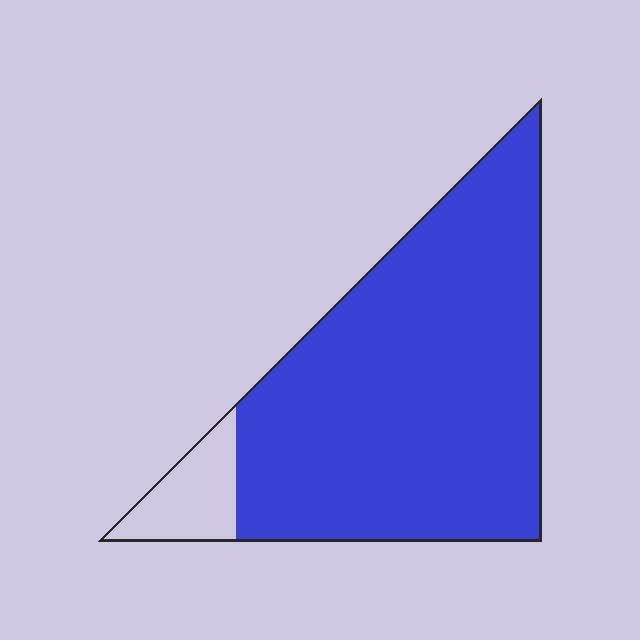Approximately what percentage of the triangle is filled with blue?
Approximately 90%.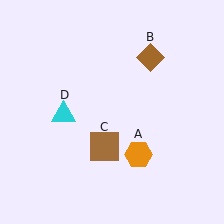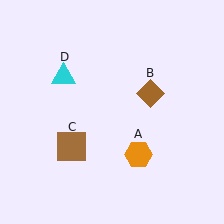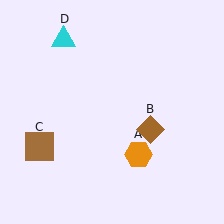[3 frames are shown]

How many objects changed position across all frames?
3 objects changed position: brown diamond (object B), brown square (object C), cyan triangle (object D).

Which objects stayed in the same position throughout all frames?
Orange hexagon (object A) remained stationary.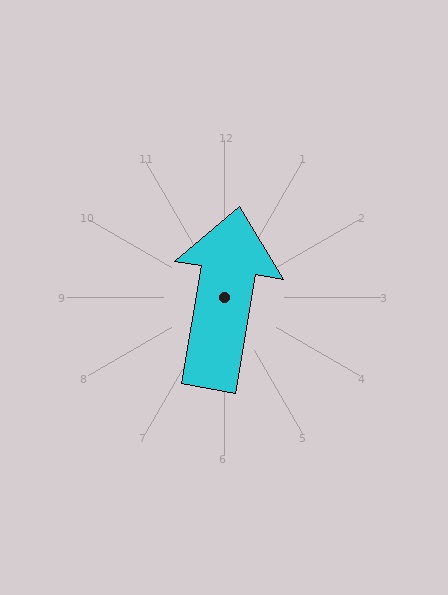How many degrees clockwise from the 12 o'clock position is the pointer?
Approximately 10 degrees.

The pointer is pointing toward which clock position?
Roughly 12 o'clock.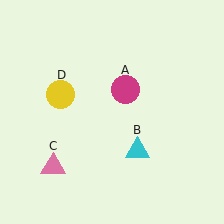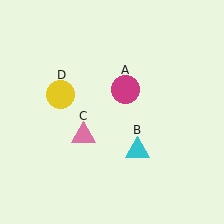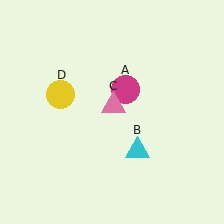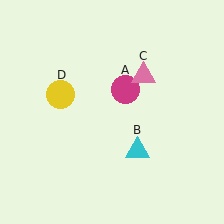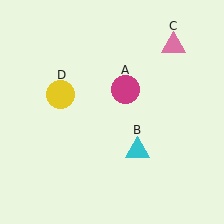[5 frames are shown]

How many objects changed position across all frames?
1 object changed position: pink triangle (object C).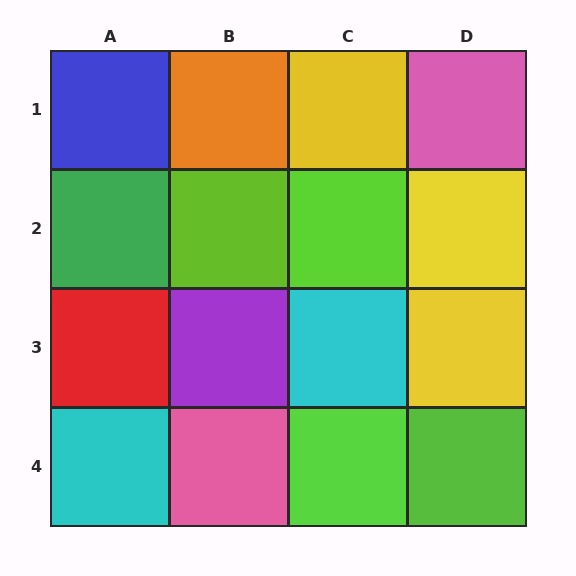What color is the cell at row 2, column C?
Lime.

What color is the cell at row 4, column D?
Lime.